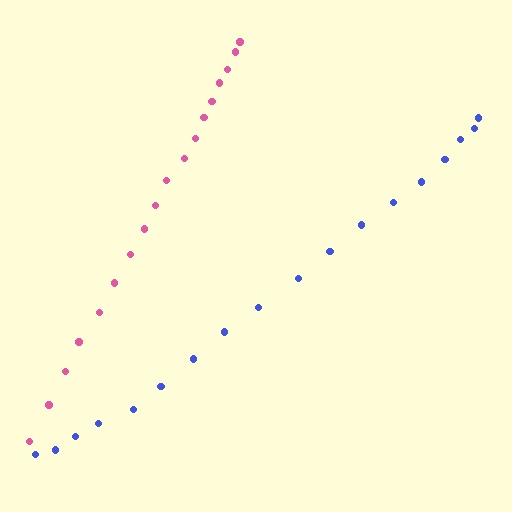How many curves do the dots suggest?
There are 2 distinct paths.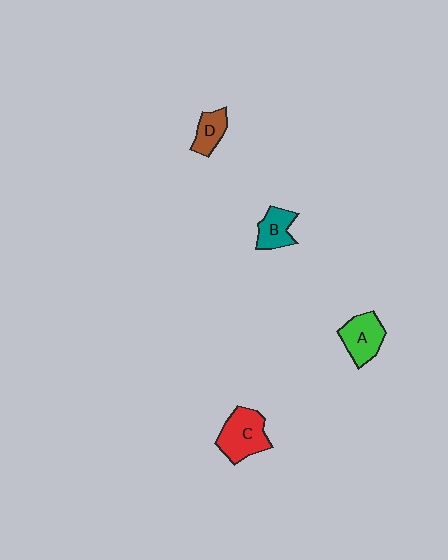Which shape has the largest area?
Shape C (red).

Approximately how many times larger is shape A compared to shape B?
Approximately 1.3 times.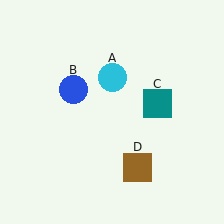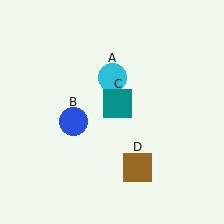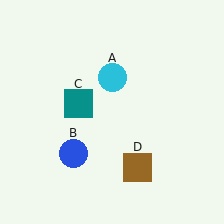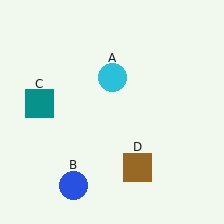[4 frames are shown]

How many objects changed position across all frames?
2 objects changed position: blue circle (object B), teal square (object C).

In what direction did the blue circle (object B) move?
The blue circle (object B) moved down.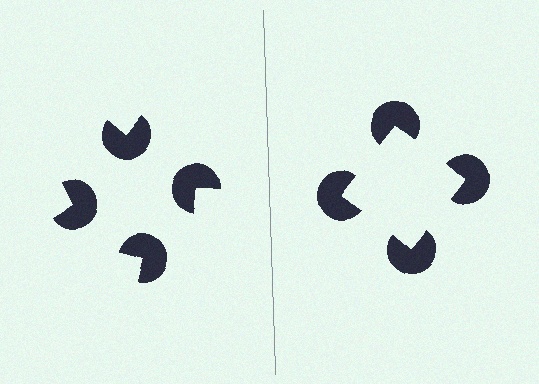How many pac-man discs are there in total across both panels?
8 — 4 on each side.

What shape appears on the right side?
An illusory square.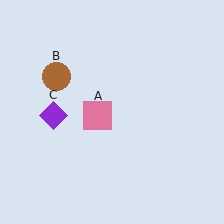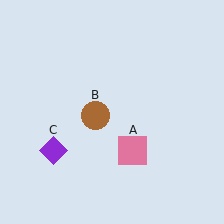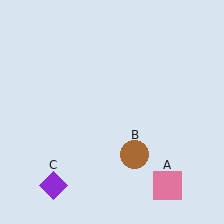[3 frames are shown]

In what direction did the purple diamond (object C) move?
The purple diamond (object C) moved down.